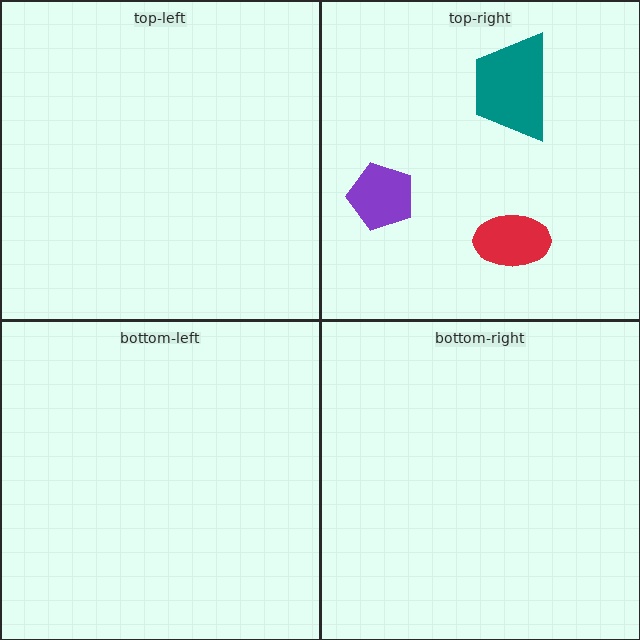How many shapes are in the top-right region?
3.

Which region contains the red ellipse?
The top-right region.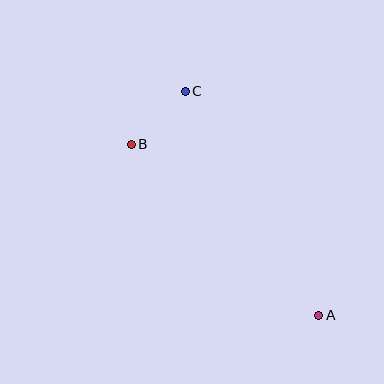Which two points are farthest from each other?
Points A and C are farthest from each other.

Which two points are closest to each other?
Points B and C are closest to each other.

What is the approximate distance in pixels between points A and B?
The distance between A and B is approximately 254 pixels.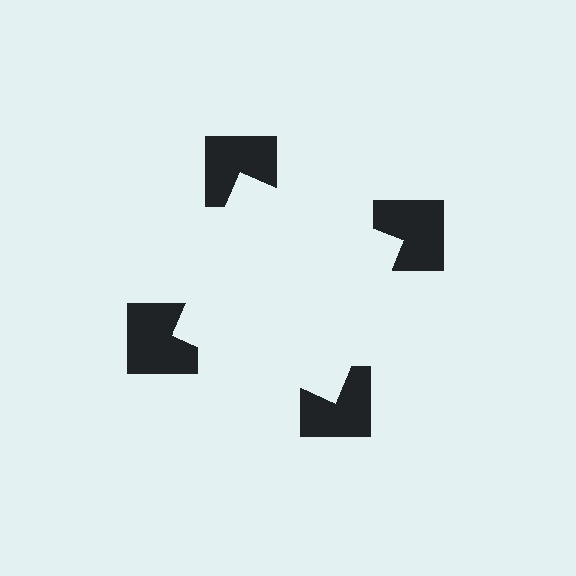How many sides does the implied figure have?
4 sides.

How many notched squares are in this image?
There are 4 — one at each vertex of the illusory square.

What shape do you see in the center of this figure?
An illusory square — its edges are inferred from the aligned wedge cuts in the notched squares, not physically drawn.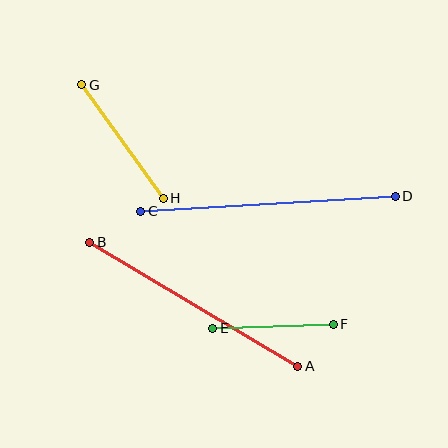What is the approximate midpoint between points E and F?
The midpoint is at approximately (273, 326) pixels.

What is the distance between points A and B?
The distance is approximately 242 pixels.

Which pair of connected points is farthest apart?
Points C and D are farthest apart.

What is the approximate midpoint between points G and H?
The midpoint is at approximately (122, 141) pixels.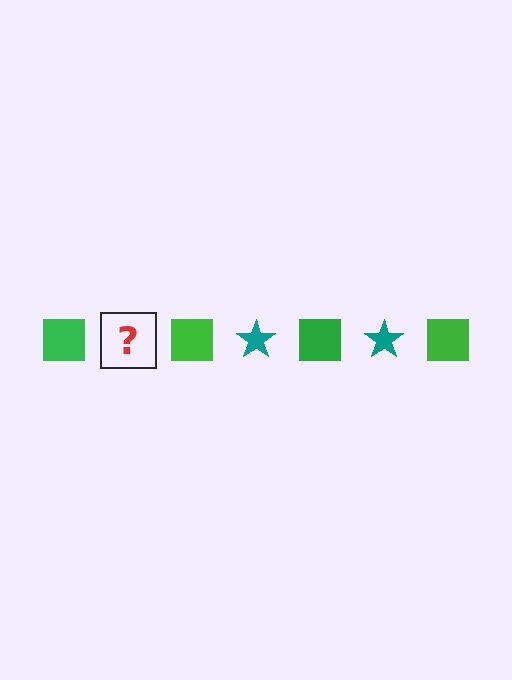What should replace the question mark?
The question mark should be replaced with a teal star.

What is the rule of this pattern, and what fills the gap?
The rule is that the pattern alternates between green square and teal star. The gap should be filled with a teal star.